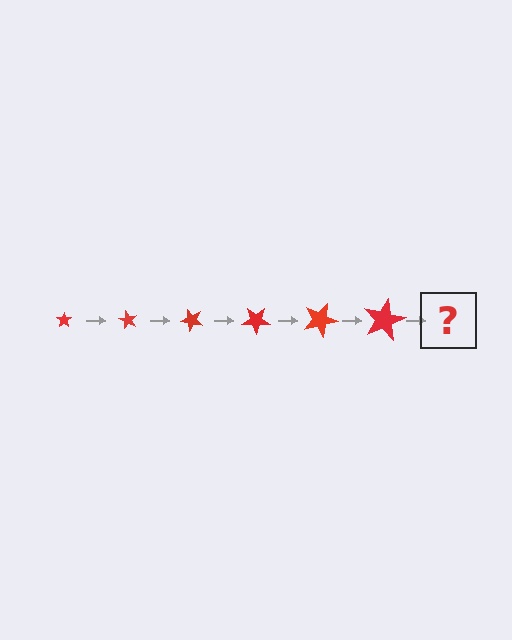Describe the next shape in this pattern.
It should be a star, larger than the previous one and rotated 360 degrees from the start.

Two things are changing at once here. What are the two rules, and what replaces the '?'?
The two rules are that the star grows larger each step and it rotates 60 degrees each step. The '?' should be a star, larger than the previous one and rotated 360 degrees from the start.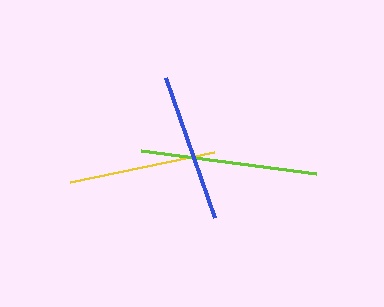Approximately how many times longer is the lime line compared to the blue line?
The lime line is approximately 1.2 times the length of the blue line.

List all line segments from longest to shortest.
From longest to shortest: lime, blue, yellow.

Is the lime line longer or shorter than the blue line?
The lime line is longer than the blue line.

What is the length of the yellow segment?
The yellow segment is approximately 147 pixels long.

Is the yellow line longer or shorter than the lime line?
The lime line is longer than the yellow line.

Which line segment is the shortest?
The yellow line is the shortest at approximately 147 pixels.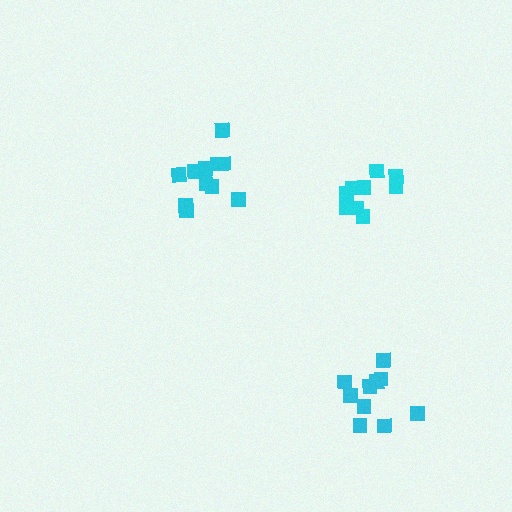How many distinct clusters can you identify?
There are 3 distinct clusters.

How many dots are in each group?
Group 1: 10 dots, Group 2: 9 dots, Group 3: 11 dots (30 total).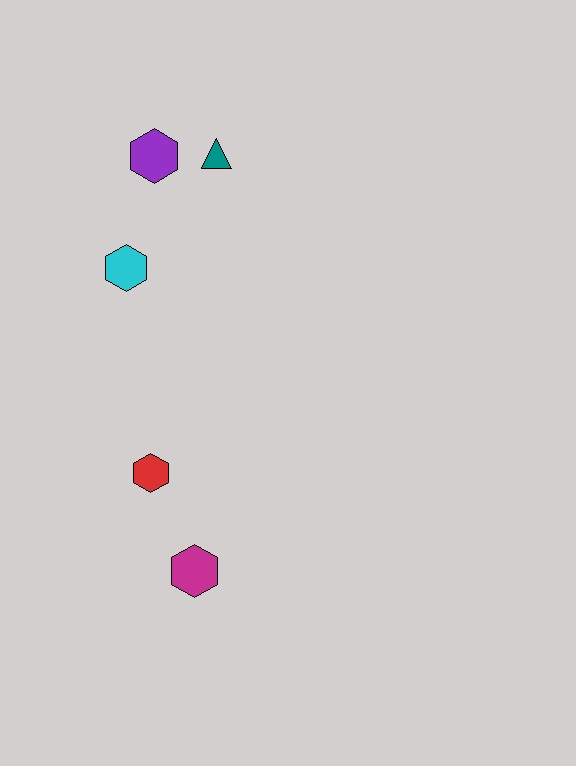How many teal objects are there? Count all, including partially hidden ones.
There is 1 teal object.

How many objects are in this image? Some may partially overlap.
There are 5 objects.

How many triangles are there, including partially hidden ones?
There is 1 triangle.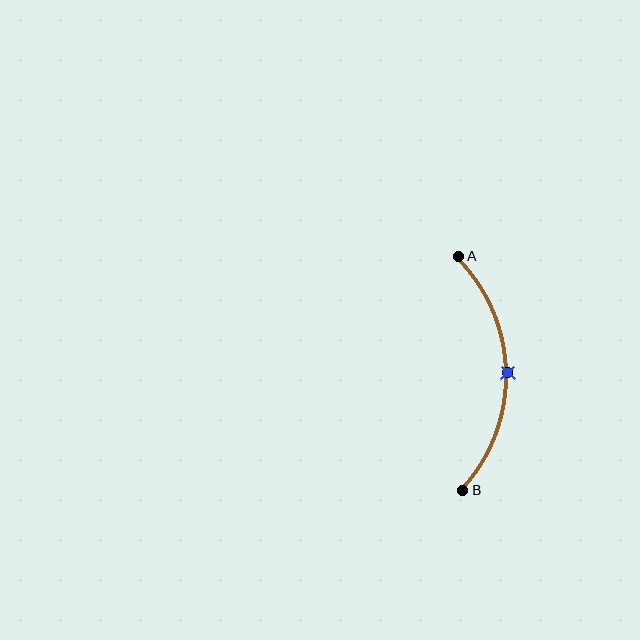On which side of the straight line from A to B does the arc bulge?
The arc bulges to the right of the straight line connecting A and B.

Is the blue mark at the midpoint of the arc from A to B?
Yes. The blue mark lies on the arc at equal arc-length from both A and B — it is the arc midpoint.